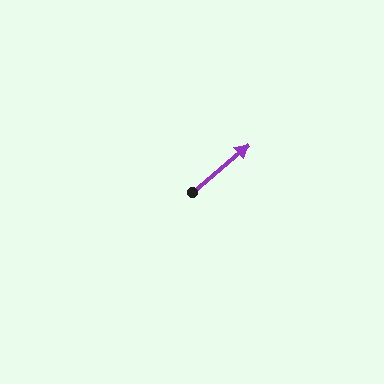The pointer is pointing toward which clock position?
Roughly 2 o'clock.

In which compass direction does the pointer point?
Northeast.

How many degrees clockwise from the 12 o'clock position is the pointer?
Approximately 50 degrees.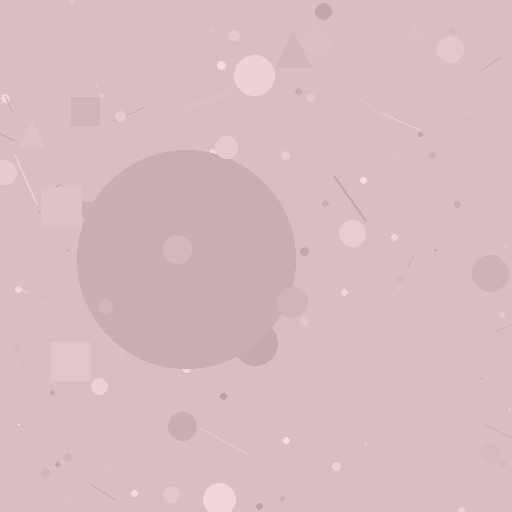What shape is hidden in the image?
A circle is hidden in the image.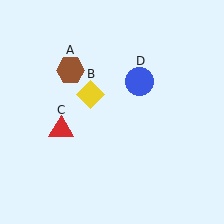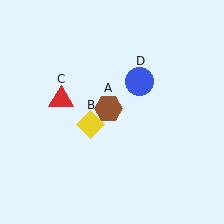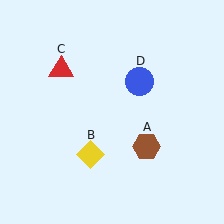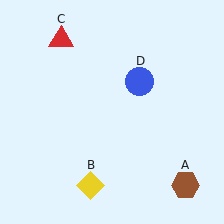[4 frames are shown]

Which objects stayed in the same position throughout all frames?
Blue circle (object D) remained stationary.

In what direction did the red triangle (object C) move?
The red triangle (object C) moved up.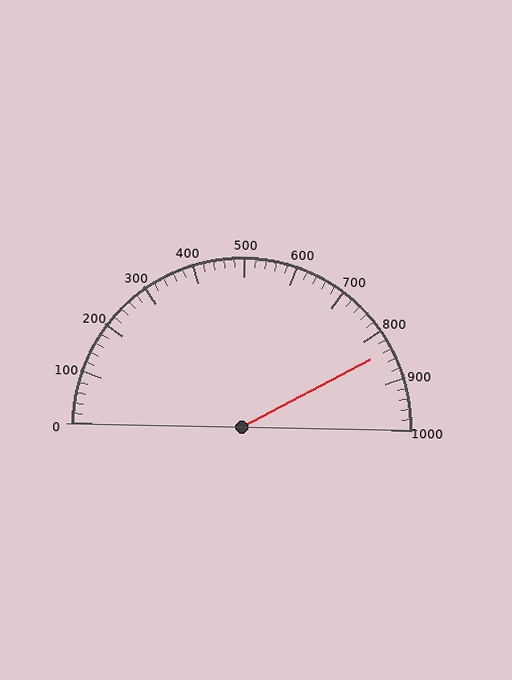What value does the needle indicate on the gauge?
The needle indicates approximately 840.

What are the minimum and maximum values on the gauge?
The gauge ranges from 0 to 1000.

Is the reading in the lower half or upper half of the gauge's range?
The reading is in the upper half of the range (0 to 1000).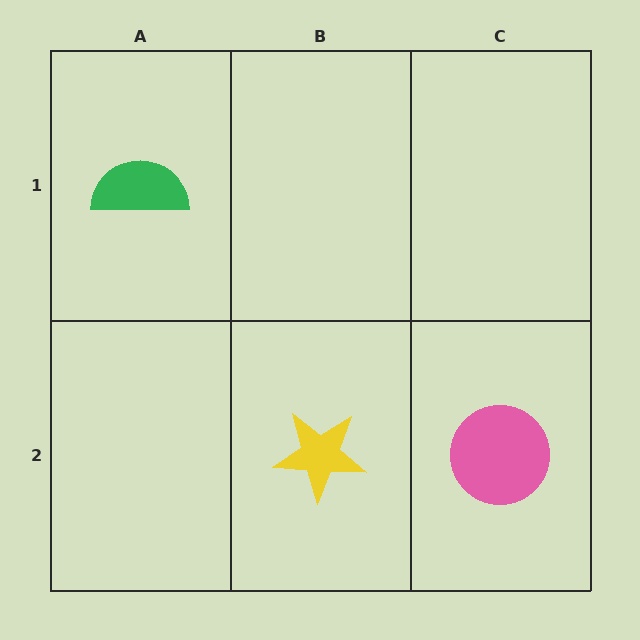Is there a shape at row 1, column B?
No, that cell is empty.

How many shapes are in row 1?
1 shape.